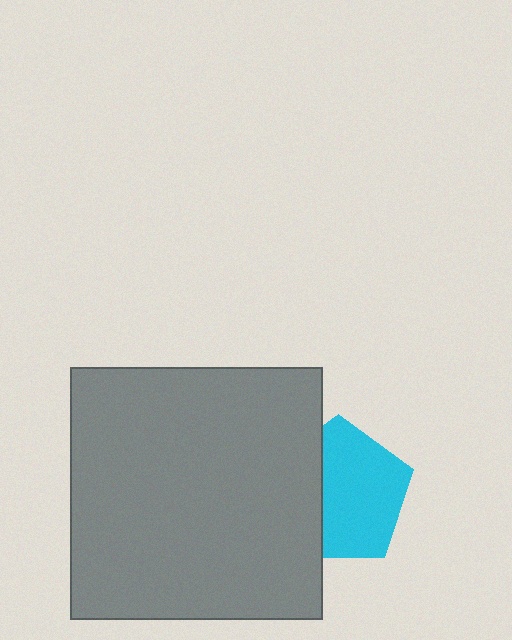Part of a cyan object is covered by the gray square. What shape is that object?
It is a pentagon.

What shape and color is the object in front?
The object in front is a gray square.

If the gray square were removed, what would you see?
You would see the complete cyan pentagon.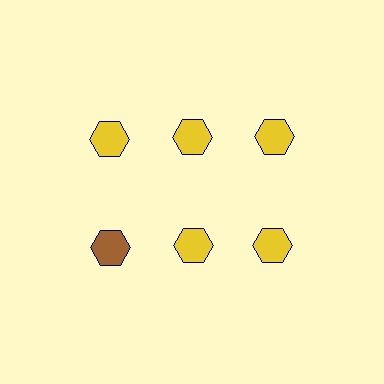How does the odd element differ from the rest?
It has a different color: brown instead of yellow.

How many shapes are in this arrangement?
There are 6 shapes arranged in a grid pattern.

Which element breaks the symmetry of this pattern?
The brown hexagon in the second row, leftmost column breaks the symmetry. All other shapes are yellow hexagons.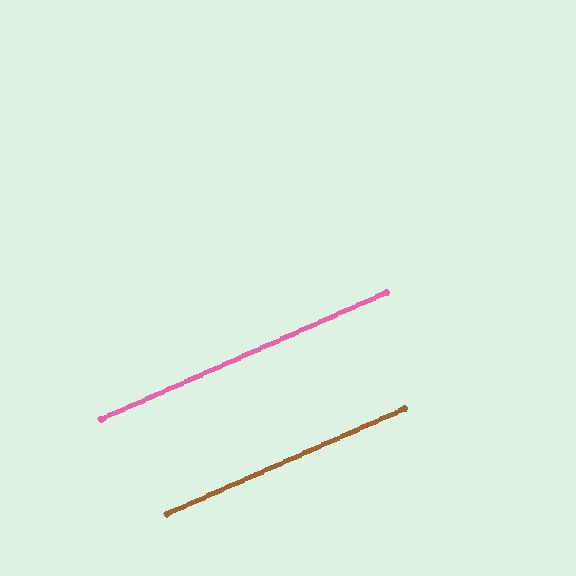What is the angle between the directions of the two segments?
Approximately 0 degrees.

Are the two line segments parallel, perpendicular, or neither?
Parallel — their directions differ by only 0.0°.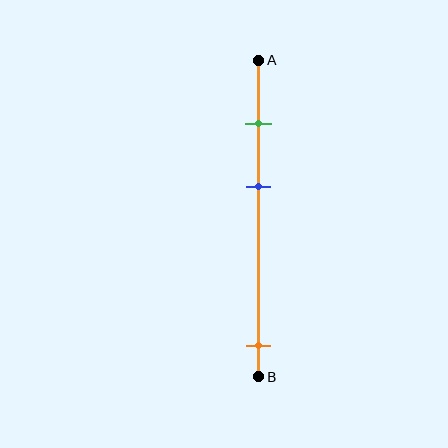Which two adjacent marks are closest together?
The green and blue marks are the closest adjacent pair.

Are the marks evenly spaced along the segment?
No, the marks are not evenly spaced.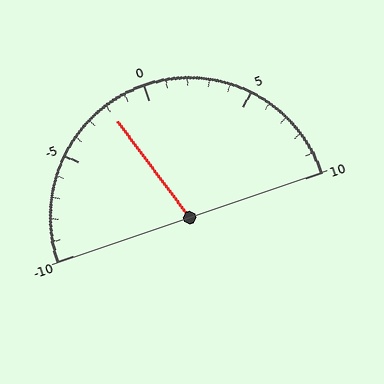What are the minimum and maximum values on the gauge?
The gauge ranges from -10 to 10.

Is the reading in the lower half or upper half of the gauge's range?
The reading is in the lower half of the range (-10 to 10).